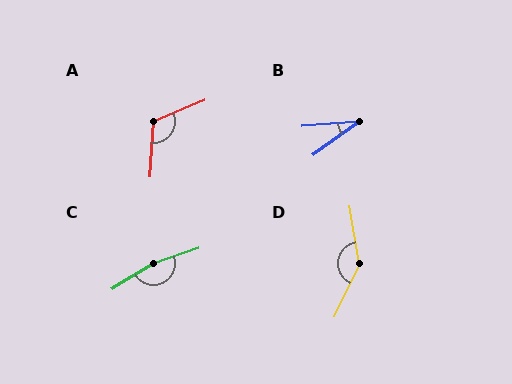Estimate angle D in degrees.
Approximately 145 degrees.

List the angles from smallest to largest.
B (31°), A (116°), D (145°), C (167°).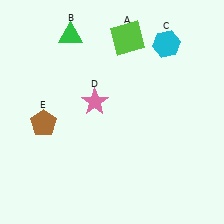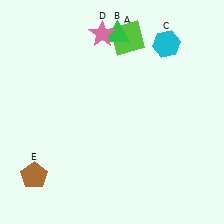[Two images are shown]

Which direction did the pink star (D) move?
The pink star (D) moved up.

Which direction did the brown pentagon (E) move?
The brown pentagon (E) moved down.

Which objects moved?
The objects that moved are: the green triangle (B), the pink star (D), the brown pentagon (E).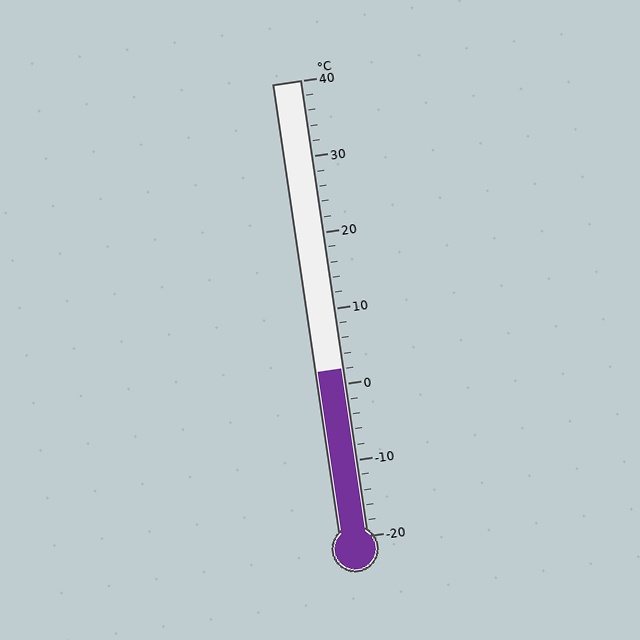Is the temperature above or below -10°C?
The temperature is above -10°C.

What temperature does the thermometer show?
The thermometer shows approximately 2°C.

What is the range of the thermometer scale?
The thermometer scale ranges from -20°C to 40°C.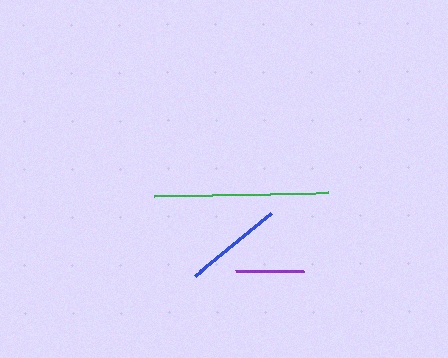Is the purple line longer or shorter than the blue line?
The blue line is longer than the purple line.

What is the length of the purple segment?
The purple segment is approximately 68 pixels long.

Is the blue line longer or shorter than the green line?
The green line is longer than the blue line.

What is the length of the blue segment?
The blue segment is approximately 99 pixels long.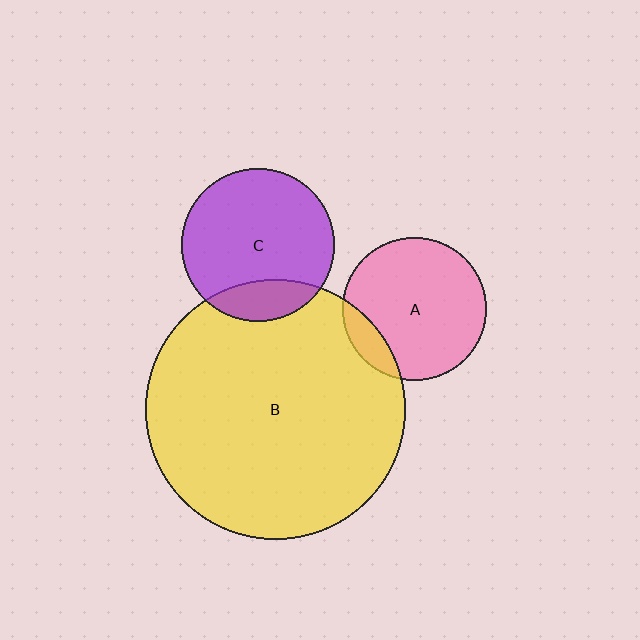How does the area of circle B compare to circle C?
Approximately 2.9 times.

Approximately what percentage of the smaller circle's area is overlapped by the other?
Approximately 20%.